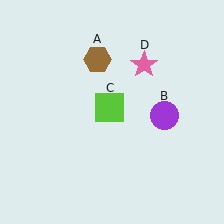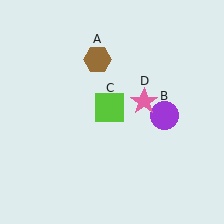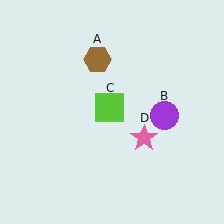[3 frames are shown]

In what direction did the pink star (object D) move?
The pink star (object D) moved down.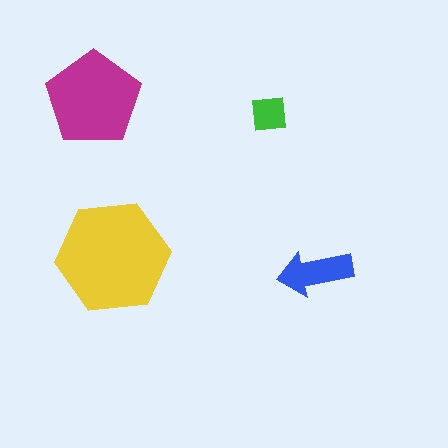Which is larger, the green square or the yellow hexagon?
The yellow hexagon.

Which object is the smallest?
The green square.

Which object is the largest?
The yellow hexagon.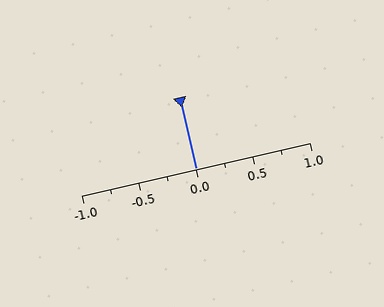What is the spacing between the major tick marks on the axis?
The major ticks are spaced 0.5 apart.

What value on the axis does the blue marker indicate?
The marker indicates approximately 0.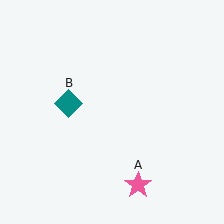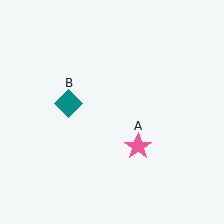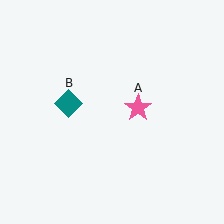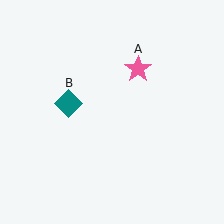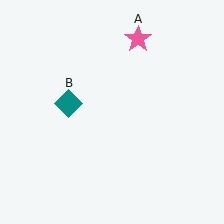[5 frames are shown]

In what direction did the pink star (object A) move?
The pink star (object A) moved up.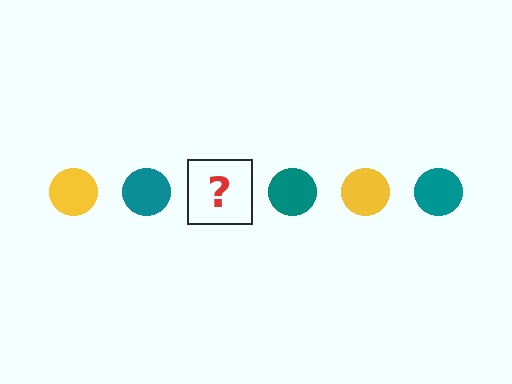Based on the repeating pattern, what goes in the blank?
The blank should be a yellow circle.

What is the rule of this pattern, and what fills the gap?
The rule is that the pattern cycles through yellow, teal circles. The gap should be filled with a yellow circle.